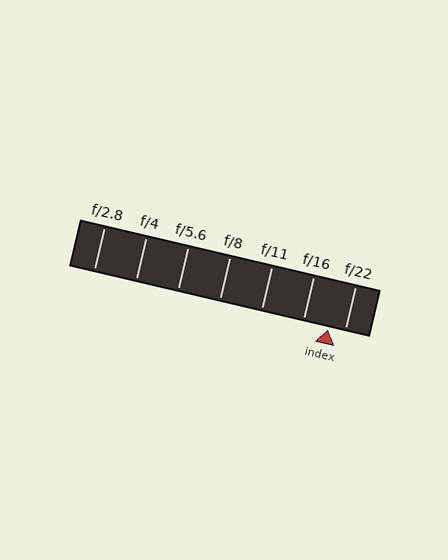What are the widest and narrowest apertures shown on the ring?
The widest aperture shown is f/2.8 and the narrowest is f/22.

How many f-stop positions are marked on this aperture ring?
There are 7 f-stop positions marked.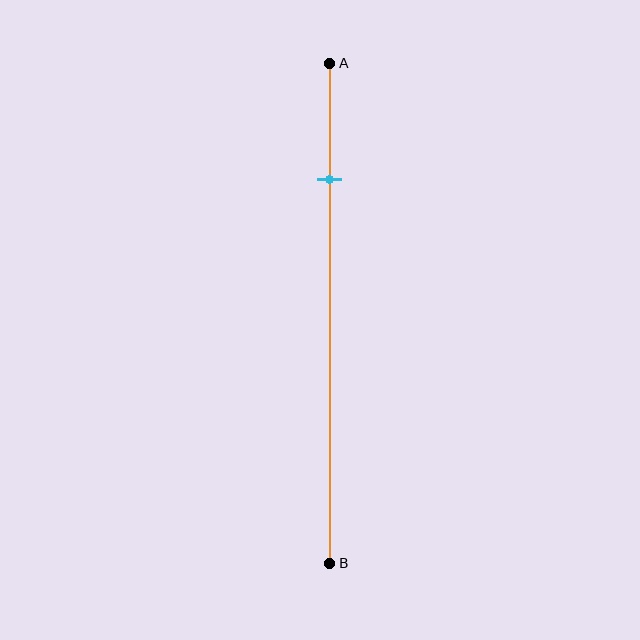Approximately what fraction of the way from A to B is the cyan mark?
The cyan mark is approximately 25% of the way from A to B.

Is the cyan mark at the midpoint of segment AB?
No, the mark is at about 25% from A, not at the 50% midpoint.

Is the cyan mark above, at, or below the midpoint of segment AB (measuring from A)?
The cyan mark is above the midpoint of segment AB.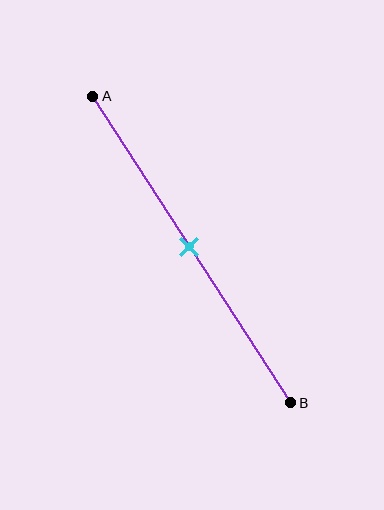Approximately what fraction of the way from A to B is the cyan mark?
The cyan mark is approximately 50% of the way from A to B.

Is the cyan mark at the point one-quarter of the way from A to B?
No, the mark is at about 50% from A, not at the 25% one-quarter point.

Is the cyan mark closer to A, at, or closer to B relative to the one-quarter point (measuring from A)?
The cyan mark is closer to point B than the one-quarter point of segment AB.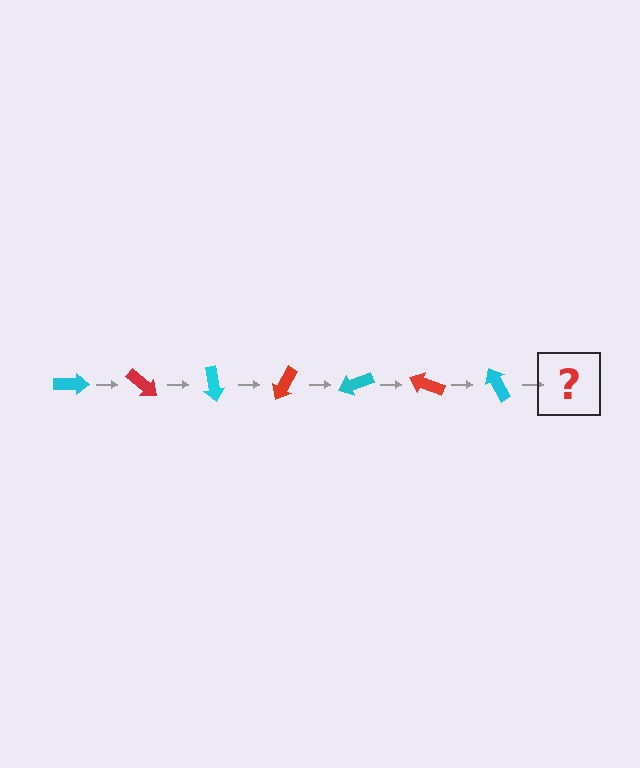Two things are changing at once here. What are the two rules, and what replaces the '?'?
The two rules are that it rotates 40 degrees each step and the color cycles through cyan and red. The '?' should be a red arrow, rotated 280 degrees from the start.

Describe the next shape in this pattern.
It should be a red arrow, rotated 280 degrees from the start.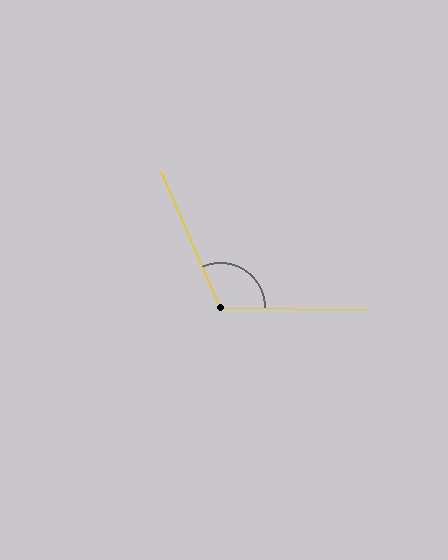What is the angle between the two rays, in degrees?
Approximately 114 degrees.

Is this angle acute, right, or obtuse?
It is obtuse.